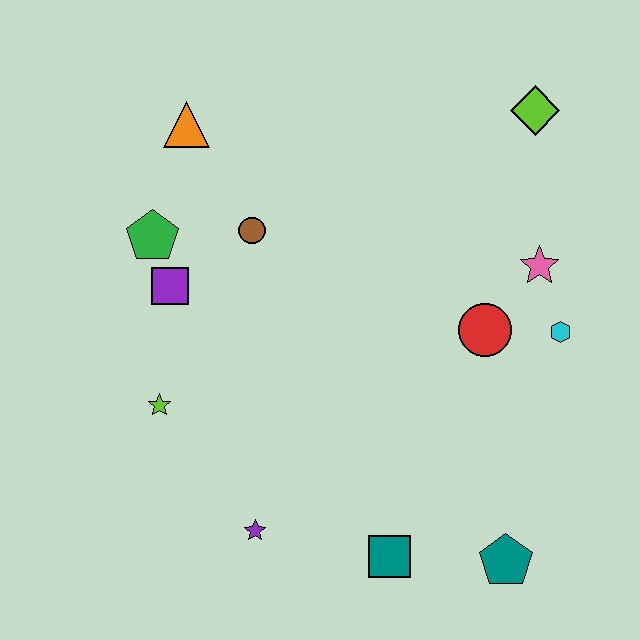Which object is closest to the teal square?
The teal pentagon is closest to the teal square.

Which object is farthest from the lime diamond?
The purple star is farthest from the lime diamond.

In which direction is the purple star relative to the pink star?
The purple star is to the left of the pink star.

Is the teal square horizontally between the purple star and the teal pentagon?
Yes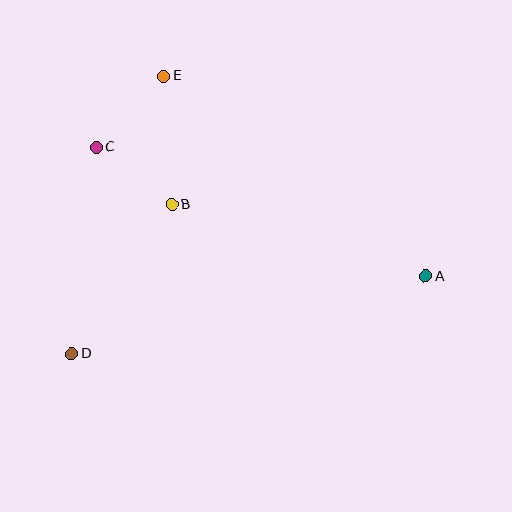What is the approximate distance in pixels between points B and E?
The distance between B and E is approximately 128 pixels.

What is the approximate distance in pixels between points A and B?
The distance between A and B is approximately 264 pixels.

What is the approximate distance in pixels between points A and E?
The distance between A and E is approximately 330 pixels.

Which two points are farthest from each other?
Points A and D are farthest from each other.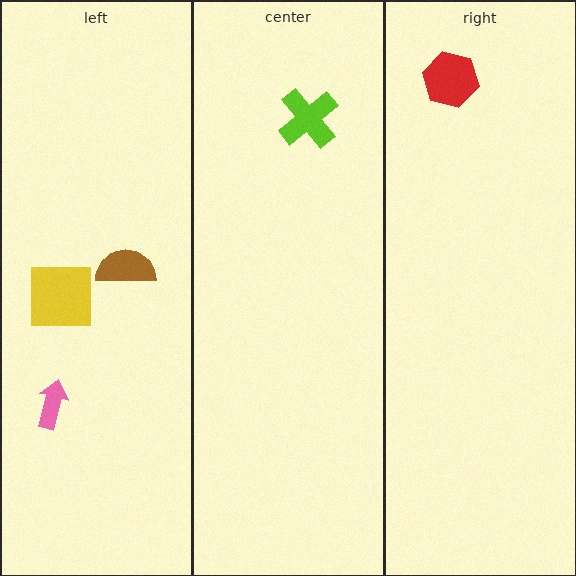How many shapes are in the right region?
1.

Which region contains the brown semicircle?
The left region.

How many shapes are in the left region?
3.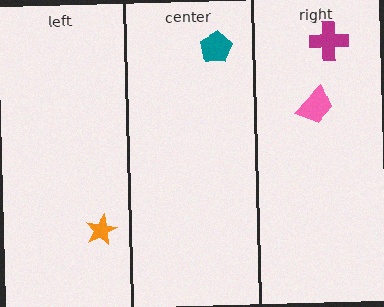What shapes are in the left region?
The orange star.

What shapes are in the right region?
The magenta cross, the pink trapezoid.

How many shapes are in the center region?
1.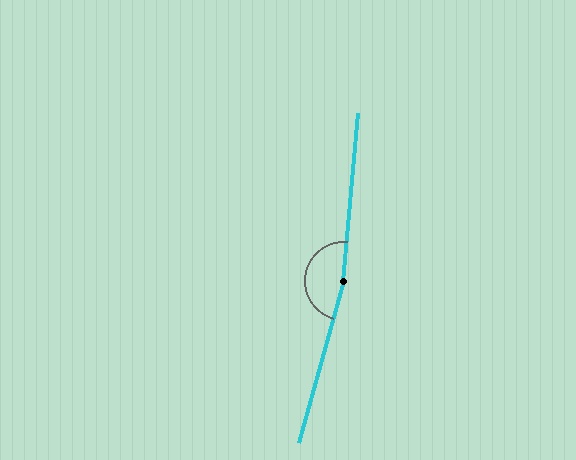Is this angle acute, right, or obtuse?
It is obtuse.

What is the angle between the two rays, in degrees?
Approximately 170 degrees.